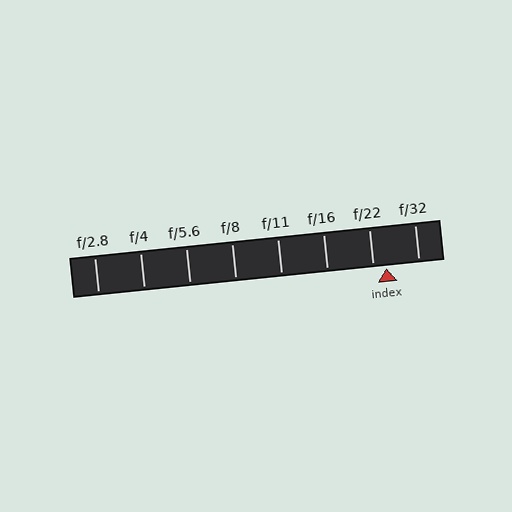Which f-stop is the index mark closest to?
The index mark is closest to f/22.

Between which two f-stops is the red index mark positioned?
The index mark is between f/22 and f/32.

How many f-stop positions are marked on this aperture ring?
There are 8 f-stop positions marked.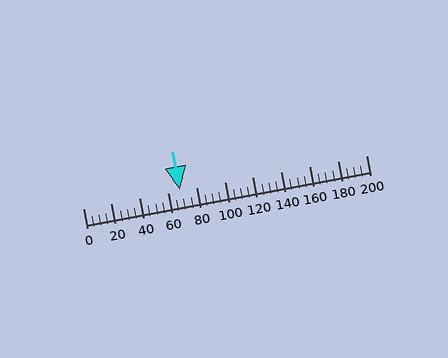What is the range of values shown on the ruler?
The ruler shows values from 0 to 200.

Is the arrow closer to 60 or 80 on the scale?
The arrow is closer to 60.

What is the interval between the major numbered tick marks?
The major tick marks are spaced 20 units apart.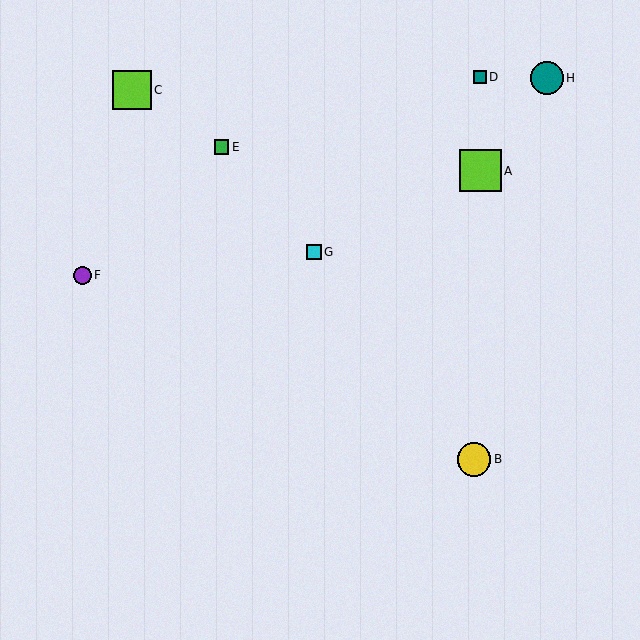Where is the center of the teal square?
The center of the teal square is at (480, 77).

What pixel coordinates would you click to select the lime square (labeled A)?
Click at (480, 171) to select the lime square A.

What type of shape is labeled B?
Shape B is a yellow circle.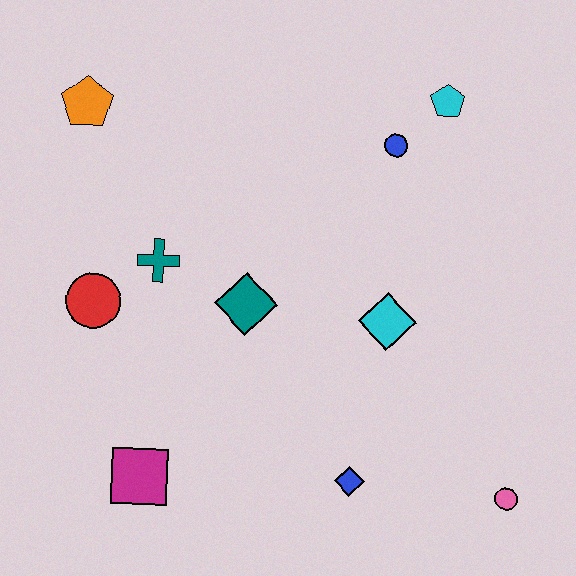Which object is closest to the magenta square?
The red circle is closest to the magenta square.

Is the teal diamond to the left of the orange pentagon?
No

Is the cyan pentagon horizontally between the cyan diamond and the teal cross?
No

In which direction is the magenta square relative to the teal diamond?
The magenta square is below the teal diamond.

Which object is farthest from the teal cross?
The pink circle is farthest from the teal cross.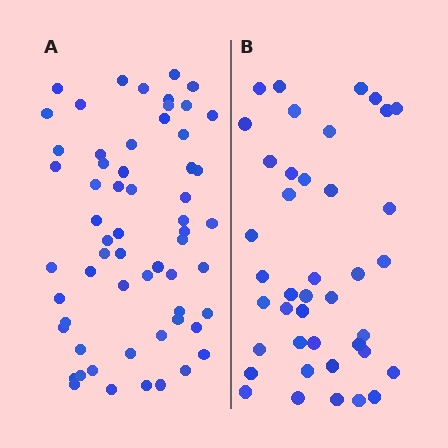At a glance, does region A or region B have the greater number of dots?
Region A (the left region) has more dots.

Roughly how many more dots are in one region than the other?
Region A has approximately 20 more dots than region B.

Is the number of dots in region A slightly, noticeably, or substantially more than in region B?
Region A has substantially more. The ratio is roughly 1.5 to 1.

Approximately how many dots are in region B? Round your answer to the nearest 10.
About 40 dots. (The exact count is 41, which rounds to 40.)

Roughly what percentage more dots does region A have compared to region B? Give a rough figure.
About 45% more.